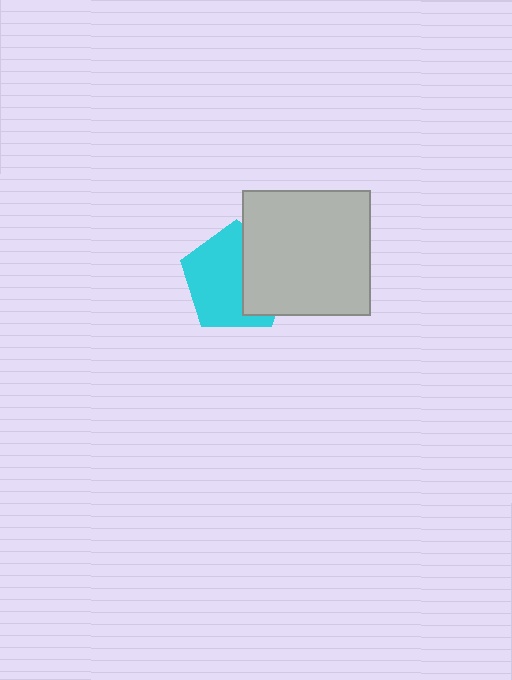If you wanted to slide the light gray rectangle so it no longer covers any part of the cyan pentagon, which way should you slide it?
Slide it right — that is the most direct way to separate the two shapes.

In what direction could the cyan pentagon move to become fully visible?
The cyan pentagon could move left. That would shift it out from behind the light gray rectangle entirely.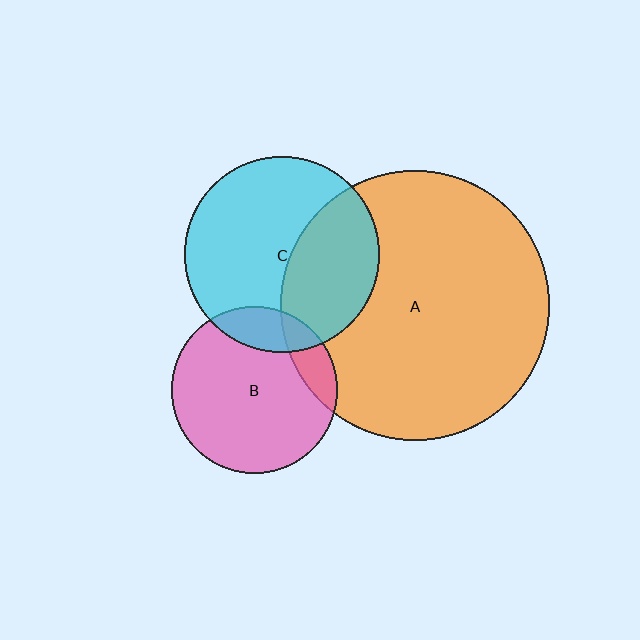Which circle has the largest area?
Circle A (orange).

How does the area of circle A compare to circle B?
Approximately 2.6 times.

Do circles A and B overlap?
Yes.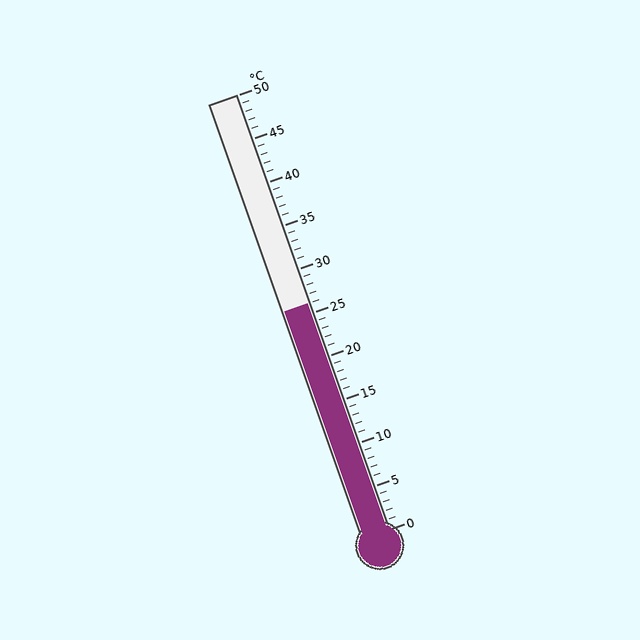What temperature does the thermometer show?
The thermometer shows approximately 26°C.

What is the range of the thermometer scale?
The thermometer scale ranges from 0°C to 50°C.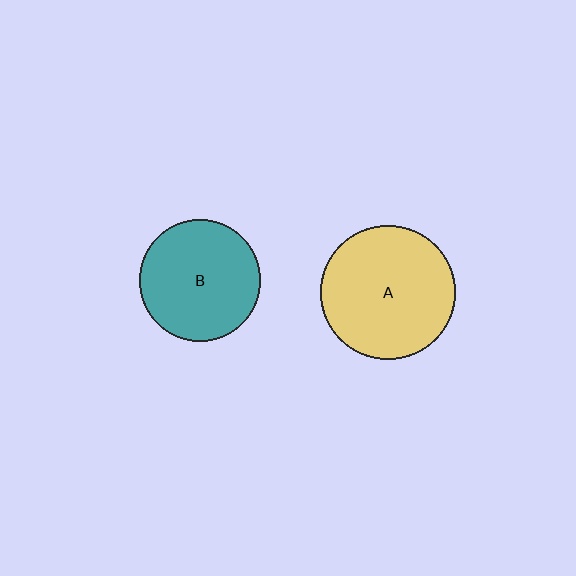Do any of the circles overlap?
No, none of the circles overlap.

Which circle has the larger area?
Circle A (yellow).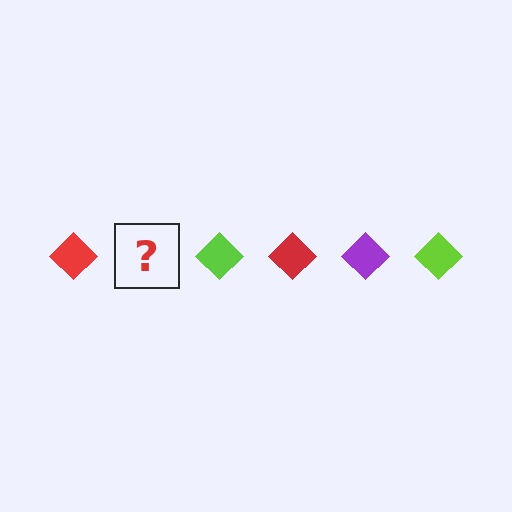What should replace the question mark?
The question mark should be replaced with a purple diamond.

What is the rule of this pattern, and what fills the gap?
The rule is that the pattern cycles through red, purple, lime diamonds. The gap should be filled with a purple diamond.